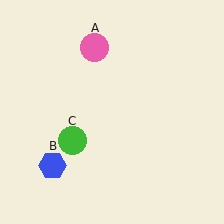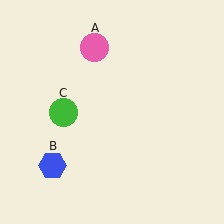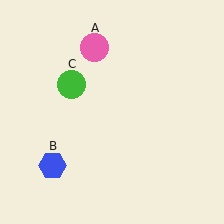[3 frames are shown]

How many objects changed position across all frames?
1 object changed position: green circle (object C).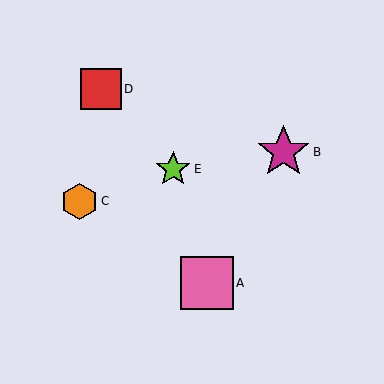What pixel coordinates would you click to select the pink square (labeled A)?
Click at (207, 283) to select the pink square A.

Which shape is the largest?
The magenta star (labeled B) is the largest.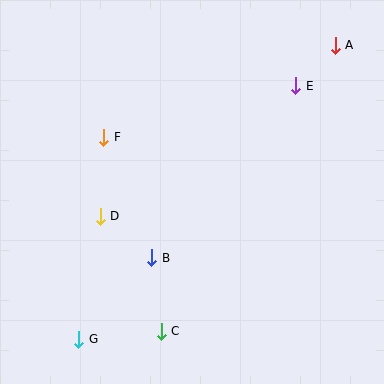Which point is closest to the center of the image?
Point B at (152, 258) is closest to the center.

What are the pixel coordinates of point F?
Point F is at (104, 137).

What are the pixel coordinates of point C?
Point C is at (161, 331).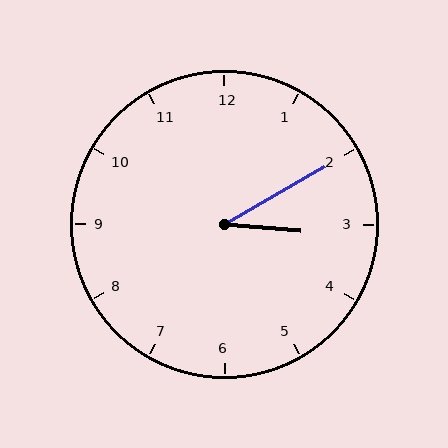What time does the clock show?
3:10.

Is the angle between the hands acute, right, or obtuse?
It is acute.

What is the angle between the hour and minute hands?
Approximately 35 degrees.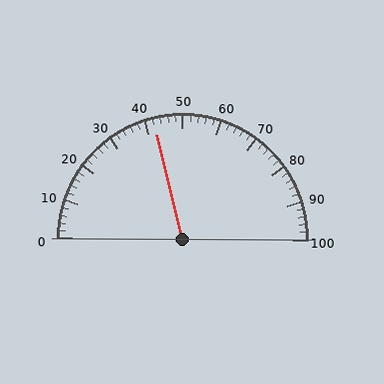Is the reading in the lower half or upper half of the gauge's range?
The reading is in the lower half of the range (0 to 100).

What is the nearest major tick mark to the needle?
The nearest major tick mark is 40.